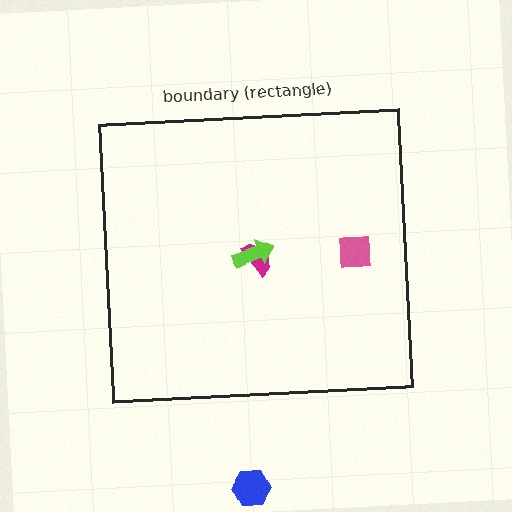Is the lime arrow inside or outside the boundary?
Inside.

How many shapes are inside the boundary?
3 inside, 1 outside.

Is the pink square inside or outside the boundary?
Inside.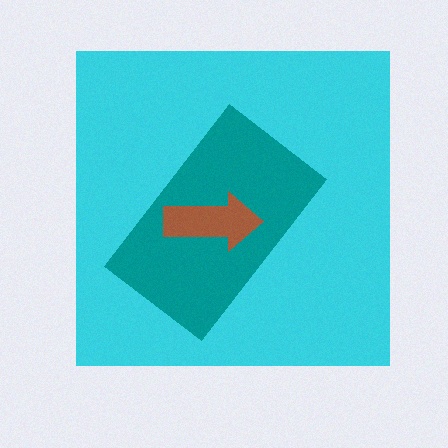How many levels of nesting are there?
3.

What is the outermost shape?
The cyan square.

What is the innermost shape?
The brown arrow.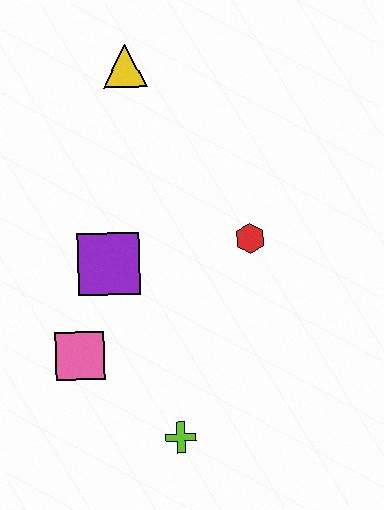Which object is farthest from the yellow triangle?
The lime cross is farthest from the yellow triangle.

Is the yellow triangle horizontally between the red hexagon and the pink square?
Yes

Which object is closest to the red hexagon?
The purple square is closest to the red hexagon.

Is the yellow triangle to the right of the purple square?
Yes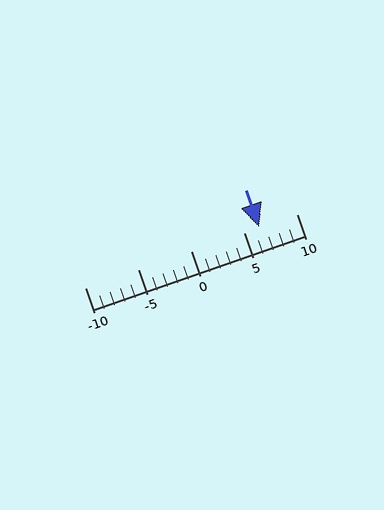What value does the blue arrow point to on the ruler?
The blue arrow points to approximately 6.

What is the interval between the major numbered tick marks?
The major tick marks are spaced 5 units apart.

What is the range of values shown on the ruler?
The ruler shows values from -10 to 10.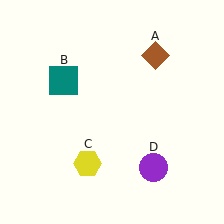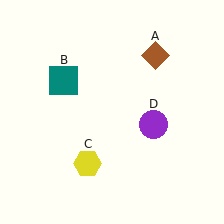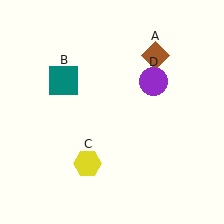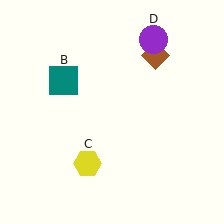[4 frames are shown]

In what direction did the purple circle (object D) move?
The purple circle (object D) moved up.